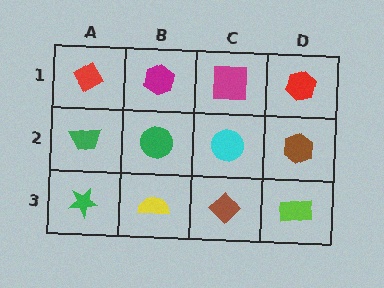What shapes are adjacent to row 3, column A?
A green trapezoid (row 2, column A), a yellow semicircle (row 3, column B).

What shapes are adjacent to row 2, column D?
A red hexagon (row 1, column D), a lime rectangle (row 3, column D), a cyan circle (row 2, column C).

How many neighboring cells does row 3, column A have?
2.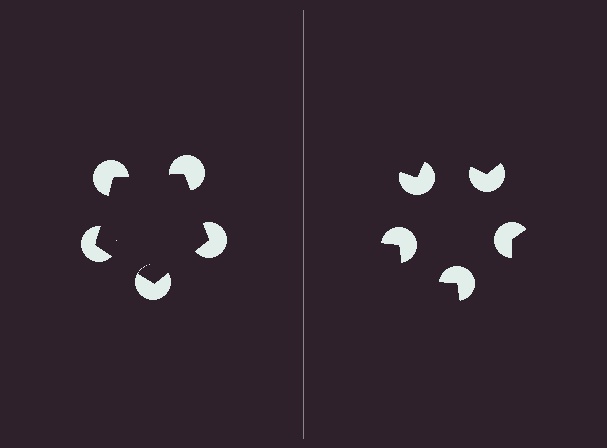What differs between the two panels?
The pac-man discs are positioned identically on both sides; only the wedge orientations differ. On the left they align to a pentagon; on the right they are misaligned.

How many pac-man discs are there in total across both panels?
10 — 5 on each side.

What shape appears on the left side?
An illusory pentagon.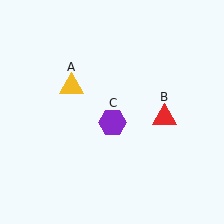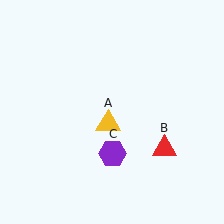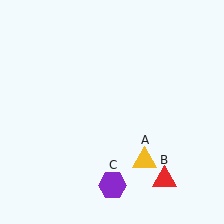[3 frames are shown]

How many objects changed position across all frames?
3 objects changed position: yellow triangle (object A), red triangle (object B), purple hexagon (object C).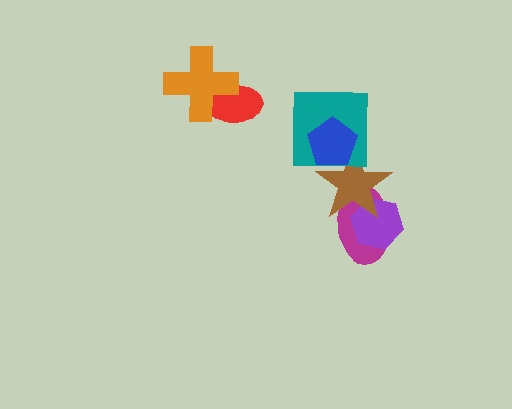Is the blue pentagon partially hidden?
No, no other shape covers it.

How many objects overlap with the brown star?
4 objects overlap with the brown star.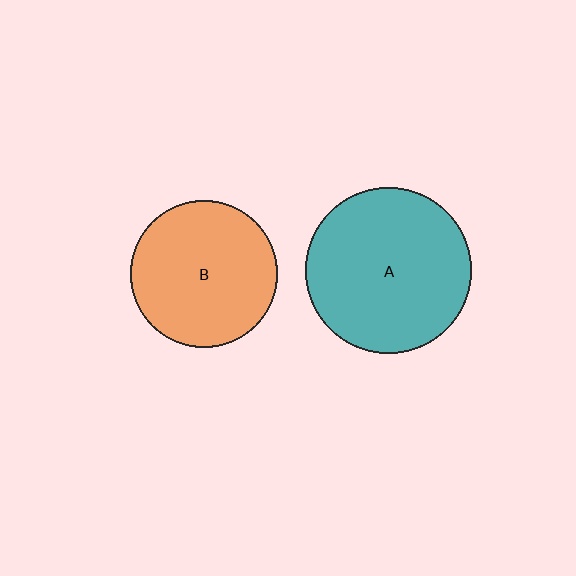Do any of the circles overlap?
No, none of the circles overlap.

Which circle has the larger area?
Circle A (teal).